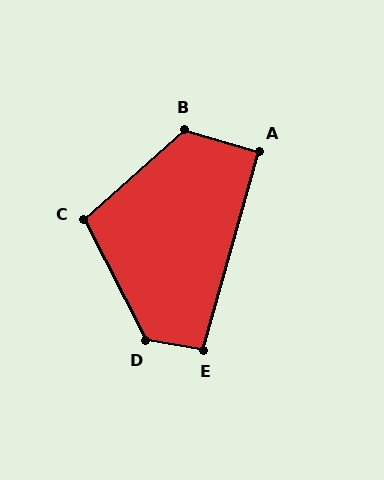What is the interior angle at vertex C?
Approximately 104 degrees (obtuse).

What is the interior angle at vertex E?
Approximately 96 degrees (obtuse).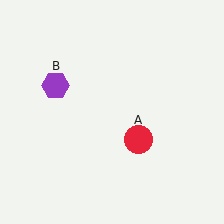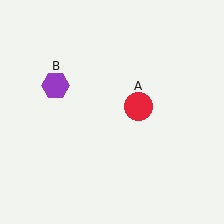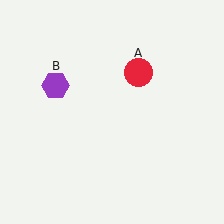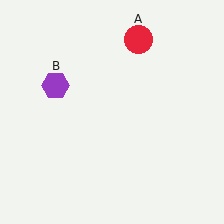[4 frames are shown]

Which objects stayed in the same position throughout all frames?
Purple hexagon (object B) remained stationary.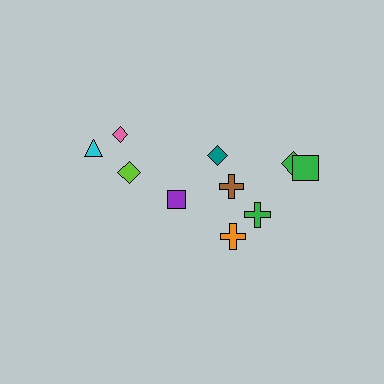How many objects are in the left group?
There are 4 objects.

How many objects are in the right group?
There are 6 objects.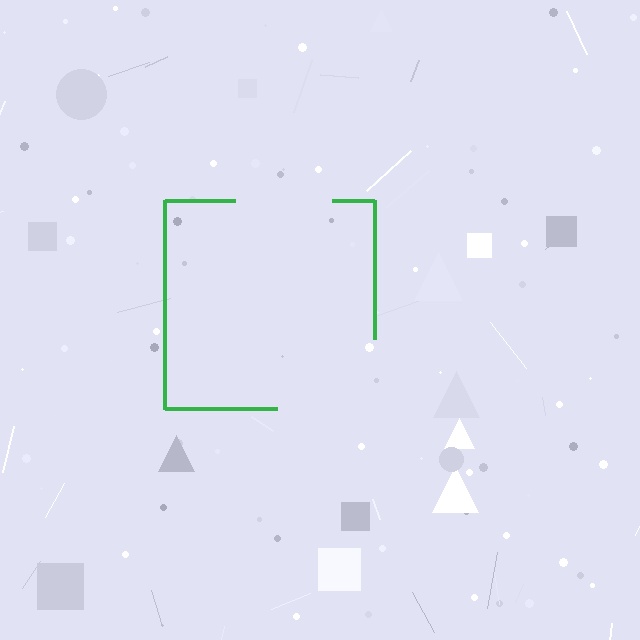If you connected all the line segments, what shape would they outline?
They would outline a square.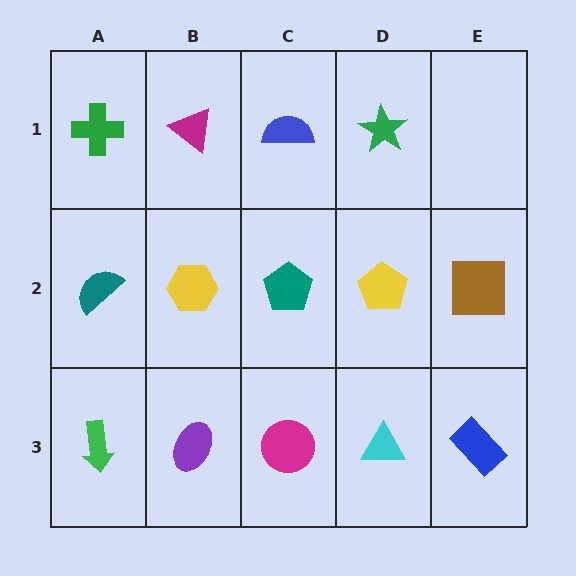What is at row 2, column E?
A brown square.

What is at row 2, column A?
A teal semicircle.